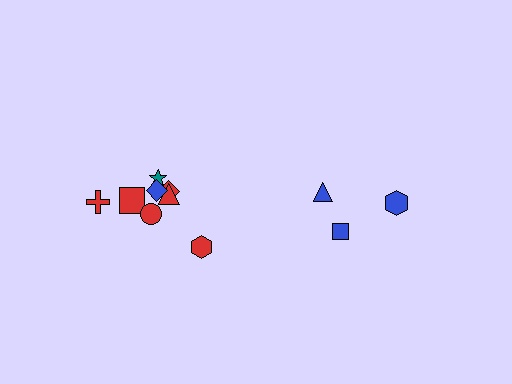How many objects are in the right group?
There are 3 objects.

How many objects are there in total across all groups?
There are 11 objects.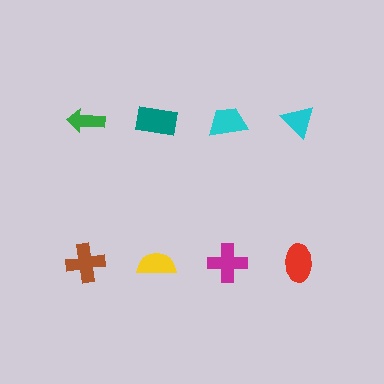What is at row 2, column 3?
A magenta cross.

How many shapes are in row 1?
4 shapes.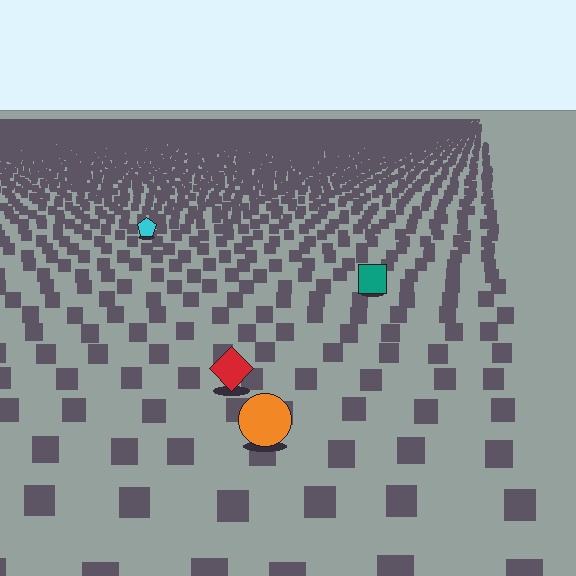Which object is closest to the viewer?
The orange circle is closest. The texture marks near it are larger and more spread out.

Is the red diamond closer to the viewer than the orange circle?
No. The orange circle is closer — you can tell from the texture gradient: the ground texture is coarser near it.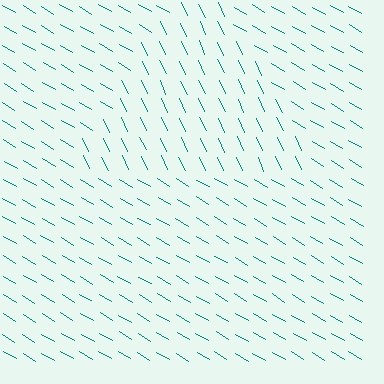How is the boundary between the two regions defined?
The boundary is defined purely by a change in line orientation (approximately 34 degrees difference). All lines are the same color and thickness.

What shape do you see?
I see a triangle.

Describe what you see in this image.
The image is filled with small teal line segments. A triangle region in the image has lines oriented differently from the surrounding lines, creating a visible texture boundary.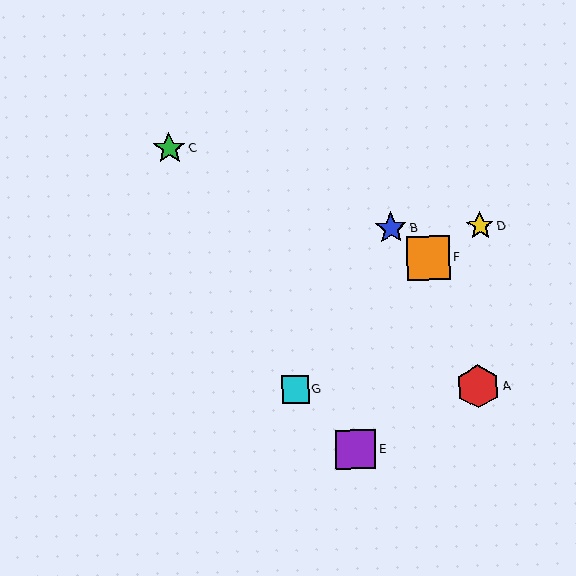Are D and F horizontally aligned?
No, D is at y≈226 and F is at y≈258.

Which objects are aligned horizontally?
Objects B, D are aligned horizontally.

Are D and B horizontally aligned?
Yes, both are at y≈226.